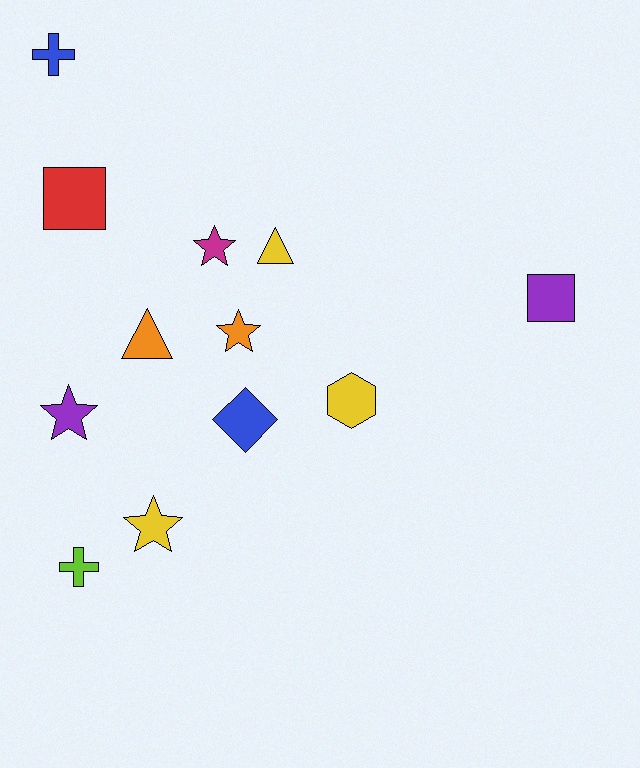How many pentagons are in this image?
There are no pentagons.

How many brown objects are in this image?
There are no brown objects.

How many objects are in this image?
There are 12 objects.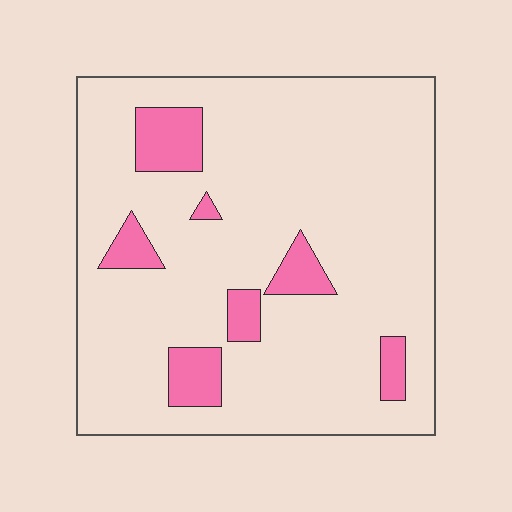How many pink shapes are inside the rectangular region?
7.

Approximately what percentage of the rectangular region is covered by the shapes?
Approximately 15%.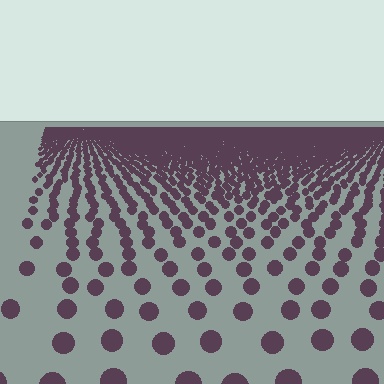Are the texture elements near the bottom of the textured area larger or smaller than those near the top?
Larger. Near the bottom, elements are closer to the viewer and appear at a bigger on-screen size.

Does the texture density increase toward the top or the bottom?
Density increases toward the top.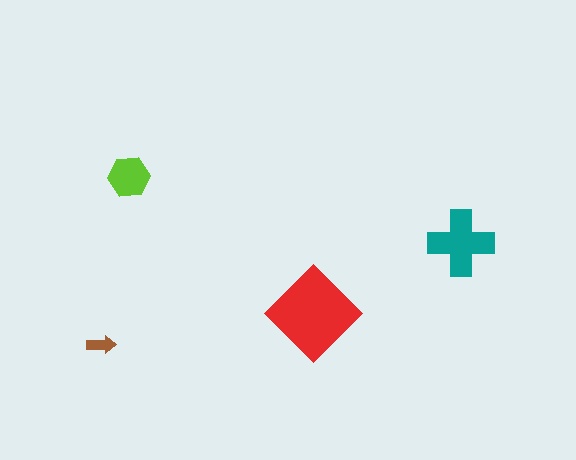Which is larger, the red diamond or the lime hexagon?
The red diamond.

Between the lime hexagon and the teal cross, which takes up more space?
The teal cross.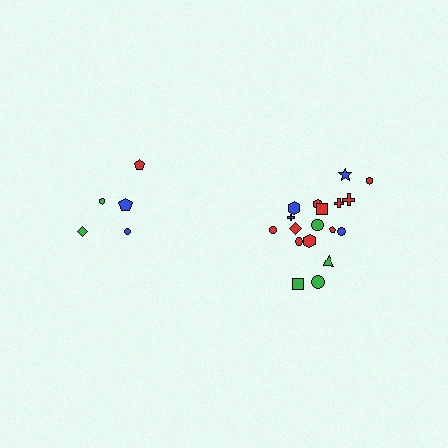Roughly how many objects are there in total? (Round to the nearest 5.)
Roughly 25 objects in total.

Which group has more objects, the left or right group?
The right group.